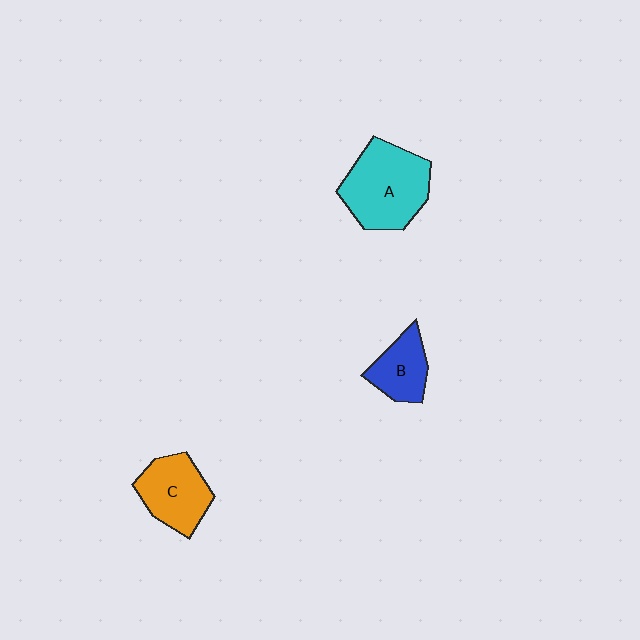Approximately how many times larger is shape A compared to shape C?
Approximately 1.4 times.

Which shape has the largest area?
Shape A (cyan).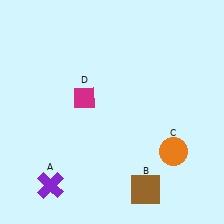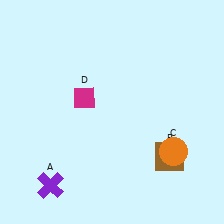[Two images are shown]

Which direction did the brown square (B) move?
The brown square (B) moved up.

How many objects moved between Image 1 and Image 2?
1 object moved between the two images.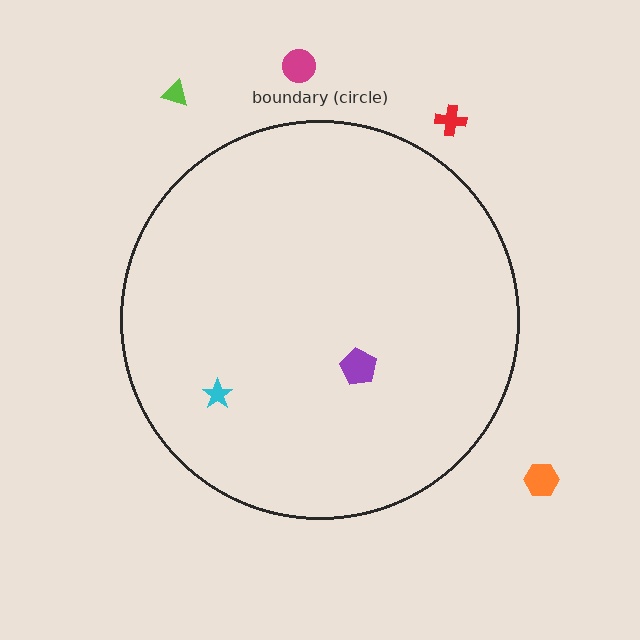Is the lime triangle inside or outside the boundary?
Outside.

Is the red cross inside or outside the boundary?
Outside.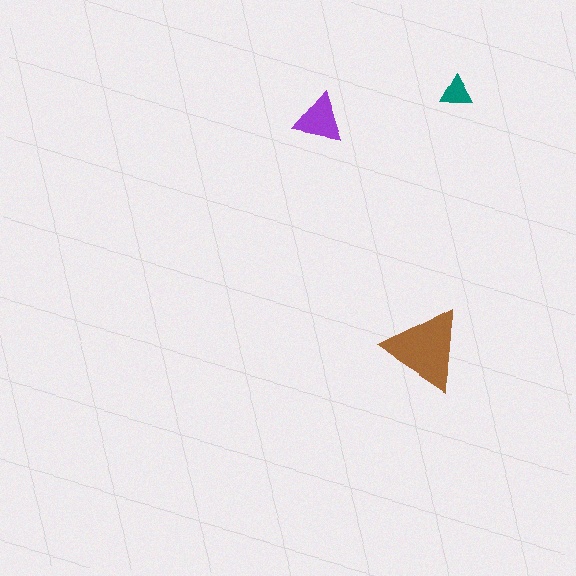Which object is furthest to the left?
The purple triangle is leftmost.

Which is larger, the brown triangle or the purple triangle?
The brown one.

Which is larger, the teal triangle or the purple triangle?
The purple one.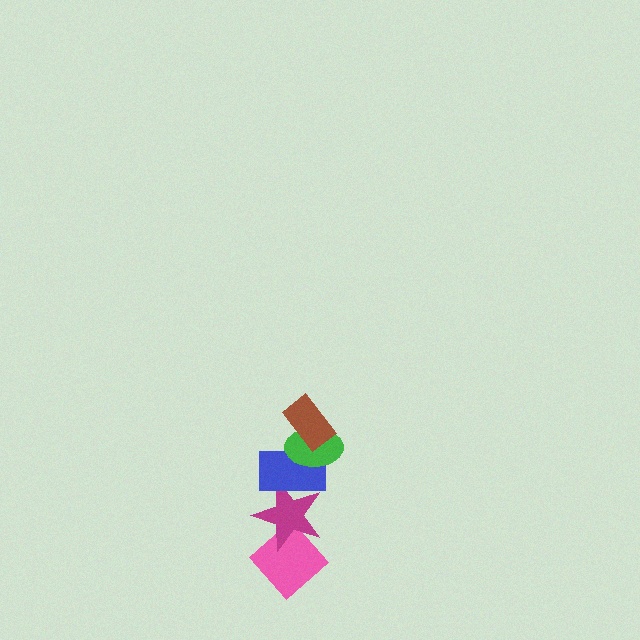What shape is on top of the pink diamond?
The magenta star is on top of the pink diamond.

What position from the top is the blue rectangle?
The blue rectangle is 3rd from the top.